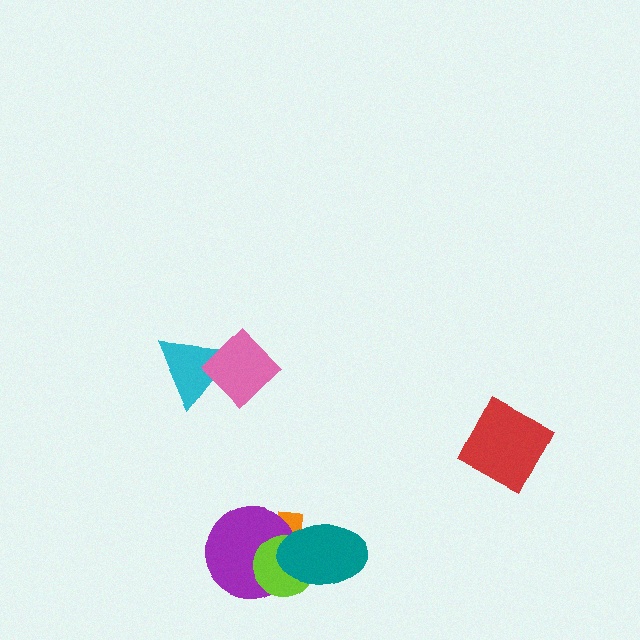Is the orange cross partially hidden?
Yes, it is partially covered by another shape.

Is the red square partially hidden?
No, no other shape covers it.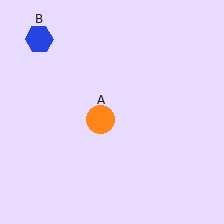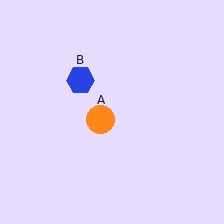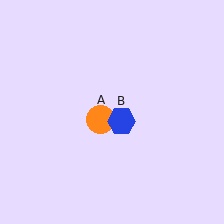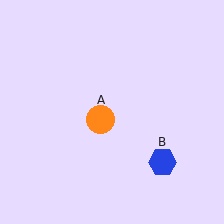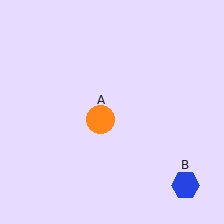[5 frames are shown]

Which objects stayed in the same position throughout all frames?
Orange circle (object A) remained stationary.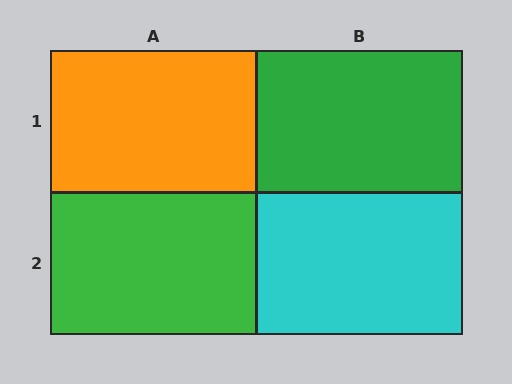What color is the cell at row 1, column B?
Green.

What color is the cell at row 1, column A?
Orange.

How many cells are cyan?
1 cell is cyan.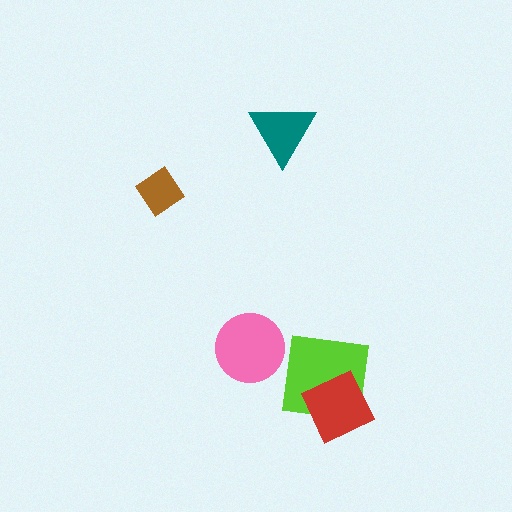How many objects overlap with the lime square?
1 object overlaps with the lime square.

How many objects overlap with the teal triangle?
0 objects overlap with the teal triangle.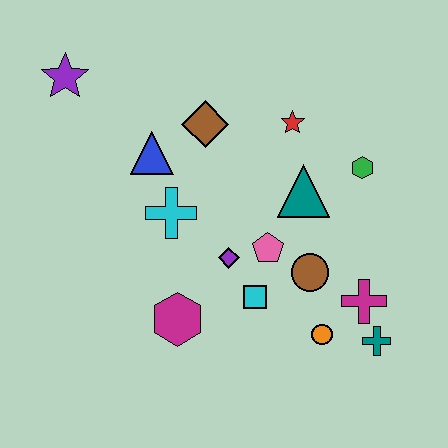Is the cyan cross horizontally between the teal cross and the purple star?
Yes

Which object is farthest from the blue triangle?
The teal cross is farthest from the blue triangle.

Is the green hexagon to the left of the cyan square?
No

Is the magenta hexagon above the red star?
No